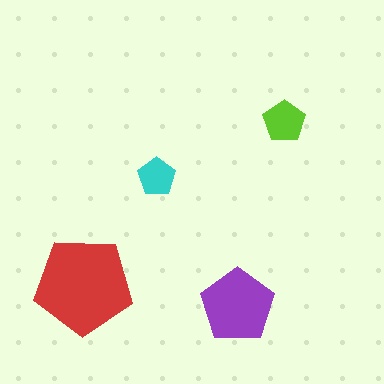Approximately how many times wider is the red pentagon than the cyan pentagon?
About 2.5 times wider.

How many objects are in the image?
There are 4 objects in the image.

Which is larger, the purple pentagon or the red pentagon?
The red one.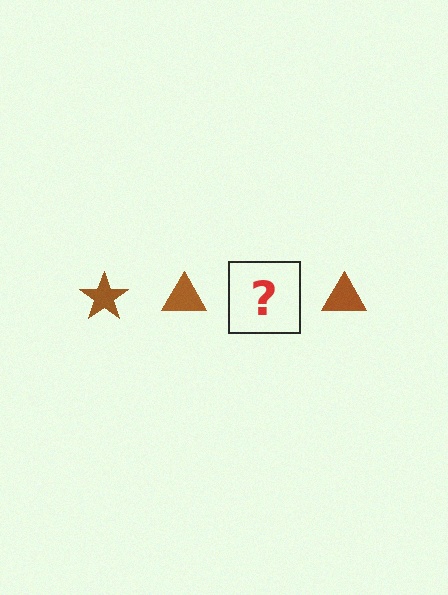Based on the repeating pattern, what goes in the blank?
The blank should be a brown star.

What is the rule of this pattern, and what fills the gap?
The rule is that the pattern cycles through star, triangle shapes in brown. The gap should be filled with a brown star.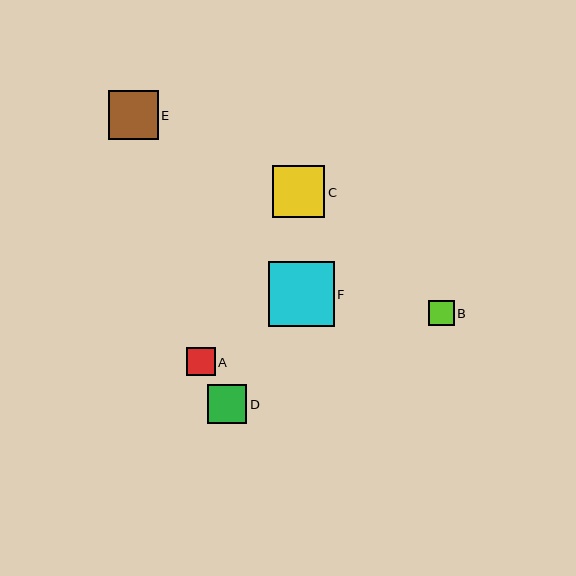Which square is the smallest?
Square B is the smallest with a size of approximately 25 pixels.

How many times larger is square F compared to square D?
Square F is approximately 1.7 times the size of square D.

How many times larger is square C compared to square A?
Square C is approximately 1.8 times the size of square A.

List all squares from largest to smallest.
From largest to smallest: F, C, E, D, A, B.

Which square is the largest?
Square F is the largest with a size of approximately 65 pixels.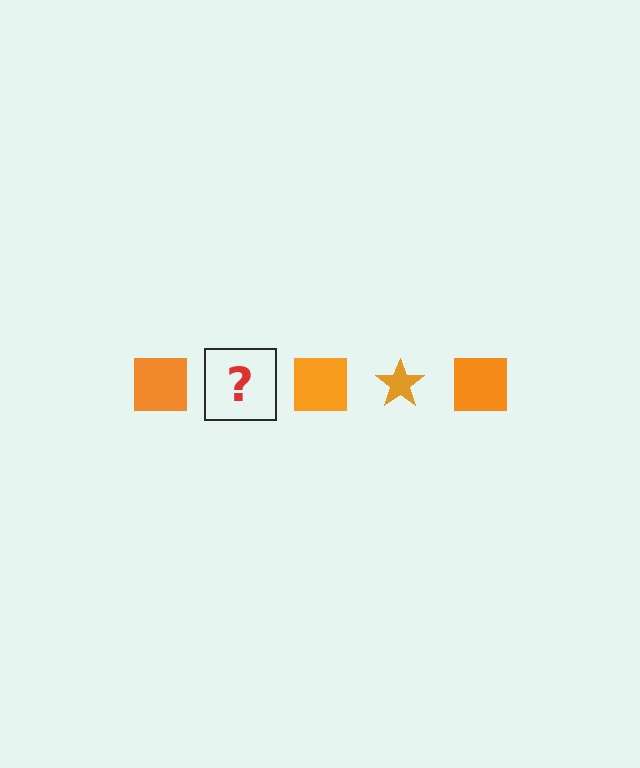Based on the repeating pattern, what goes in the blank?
The blank should be an orange star.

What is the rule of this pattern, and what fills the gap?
The rule is that the pattern cycles through square, star shapes in orange. The gap should be filled with an orange star.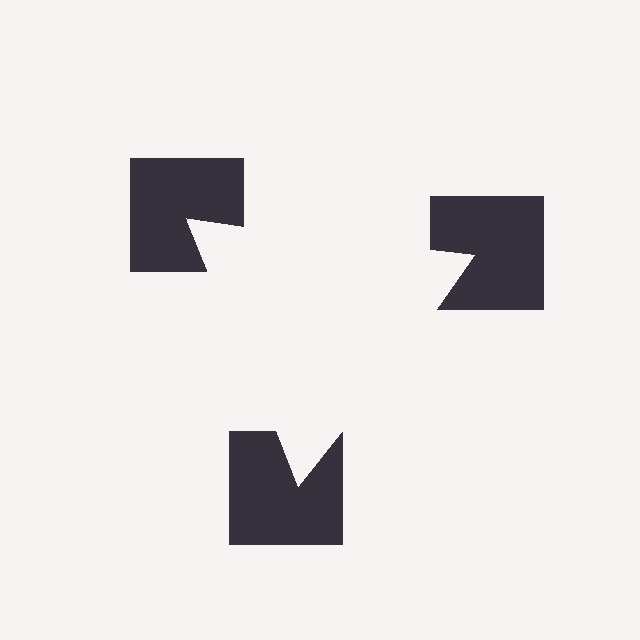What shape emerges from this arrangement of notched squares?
An illusory triangle — its edges are inferred from the aligned wedge cuts in the notched squares, not physically drawn.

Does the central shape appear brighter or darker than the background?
It typically appears slightly brighter than the background, even though no actual brightness change is drawn.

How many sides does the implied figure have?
3 sides.